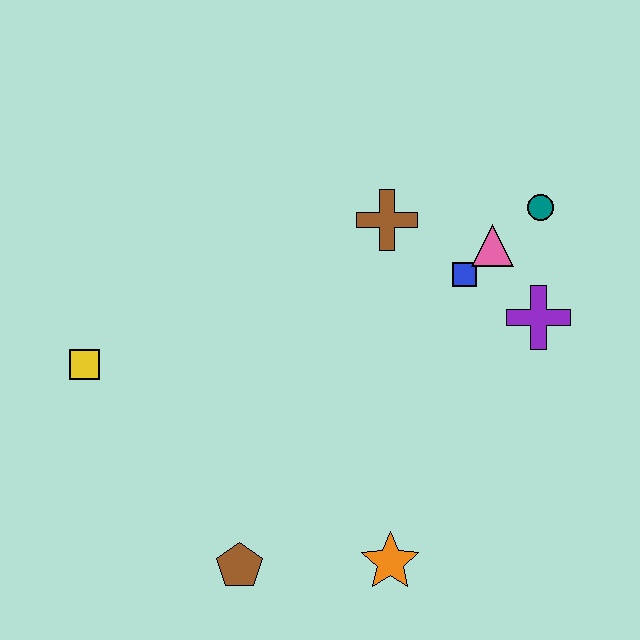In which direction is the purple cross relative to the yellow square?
The purple cross is to the right of the yellow square.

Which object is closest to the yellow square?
The brown pentagon is closest to the yellow square.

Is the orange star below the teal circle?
Yes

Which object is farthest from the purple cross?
The yellow square is farthest from the purple cross.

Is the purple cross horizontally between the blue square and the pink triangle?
No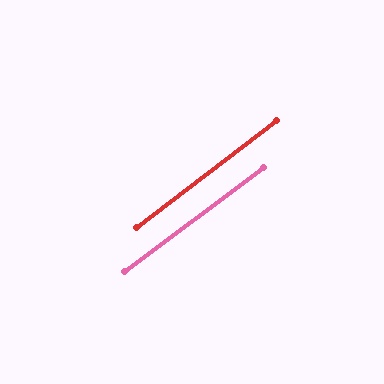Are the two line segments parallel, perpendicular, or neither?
Parallel — their directions differ by only 1.0°.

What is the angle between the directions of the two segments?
Approximately 1 degree.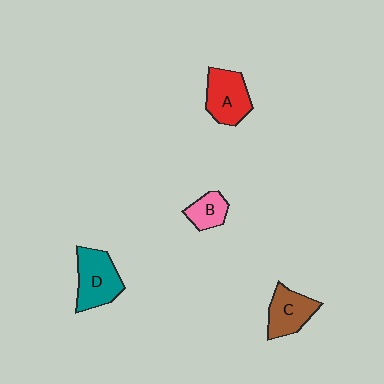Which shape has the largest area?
Shape D (teal).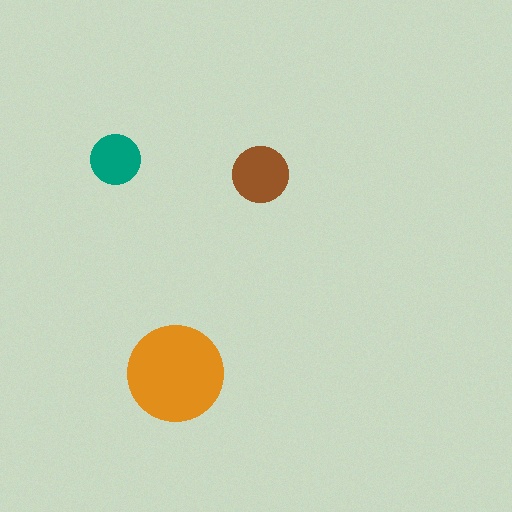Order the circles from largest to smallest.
the orange one, the brown one, the teal one.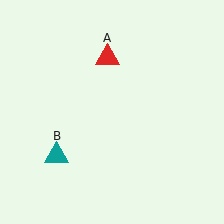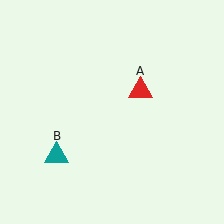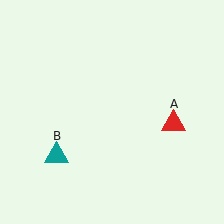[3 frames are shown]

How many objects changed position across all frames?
1 object changed position: red triangle (object A).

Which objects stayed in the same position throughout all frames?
Teal triangle (object B) remained stationary.